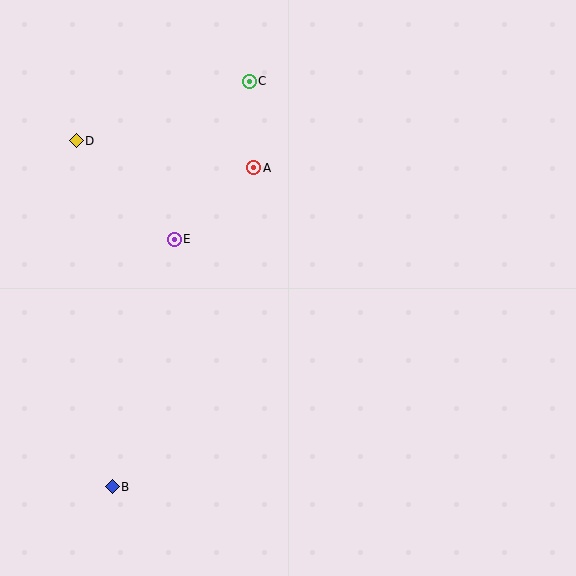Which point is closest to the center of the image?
Point E at (174, 239) is closest to the center.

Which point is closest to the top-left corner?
Point D is closest to the top-left corner.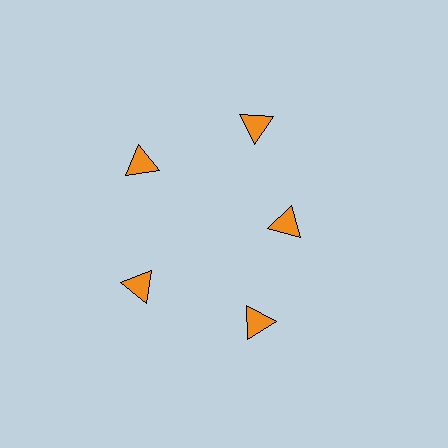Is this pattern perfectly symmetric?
No. The 5 orange triangles are arranged in a ring, but one element near the 3 o'clock position is pulled inward toward the center, breaking the 5-fold rotational symmetry.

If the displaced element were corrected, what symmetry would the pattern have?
It would have 5-fold rotational symmetry — the pattern would map onto itself every 72 degrees.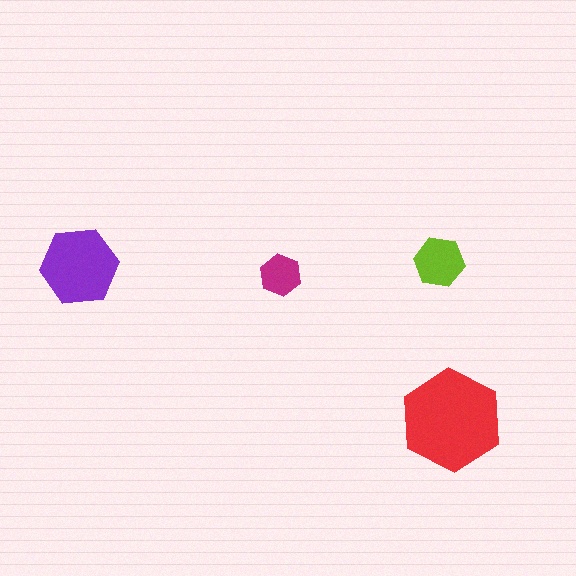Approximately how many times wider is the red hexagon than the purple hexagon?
About 1.5 times wider.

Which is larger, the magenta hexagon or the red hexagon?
The red one.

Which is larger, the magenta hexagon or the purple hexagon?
The purple one.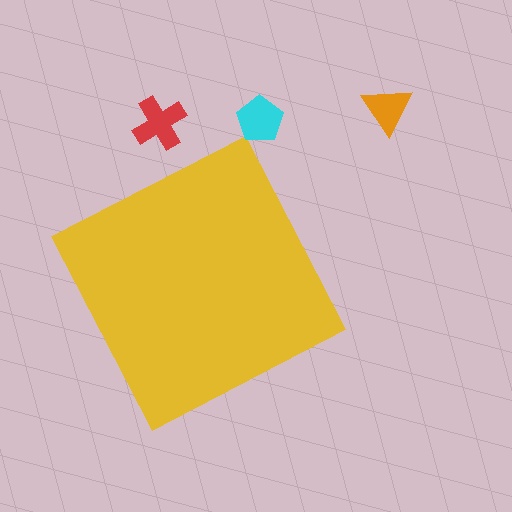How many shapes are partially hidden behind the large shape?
0 shapes are partially hidden.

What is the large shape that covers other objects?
A yellow square.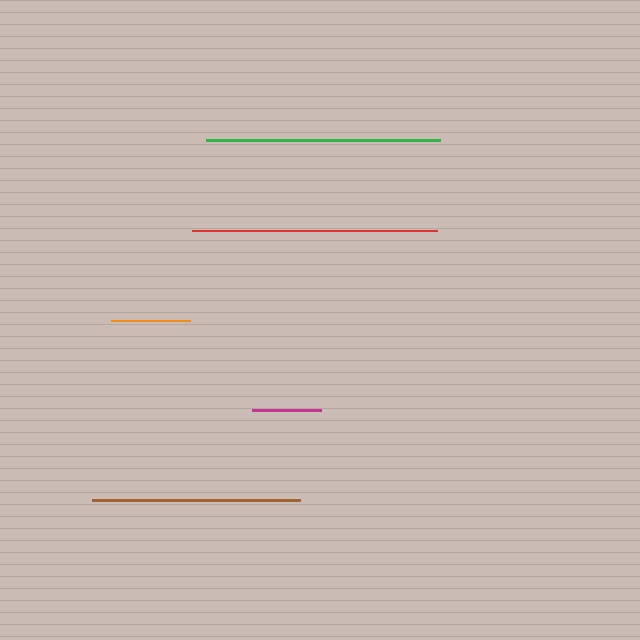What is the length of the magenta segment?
The magenta segment is approximately 69 pixels long.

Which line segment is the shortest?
The magenta line is the shortest at approximately 69 pixels.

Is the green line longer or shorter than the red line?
The red line is longer than the green line.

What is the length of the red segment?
The red segment is approximately 245 pixels long.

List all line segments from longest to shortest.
From longest to shortest: red, green, brown, orange, magenta.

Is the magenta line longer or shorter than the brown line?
The brown line is longer than the magenta line.